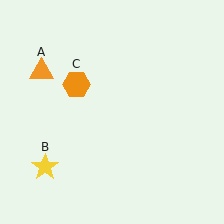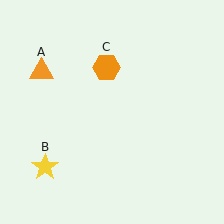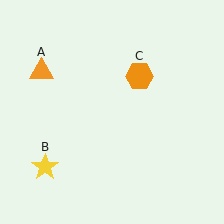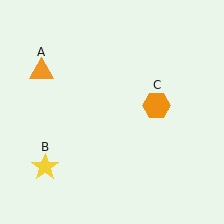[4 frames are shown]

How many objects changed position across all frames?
1 object changed position: orange hexagon (object C).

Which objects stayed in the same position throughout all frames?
Orange triangle (object A) and yellow star (object B) remained stationary.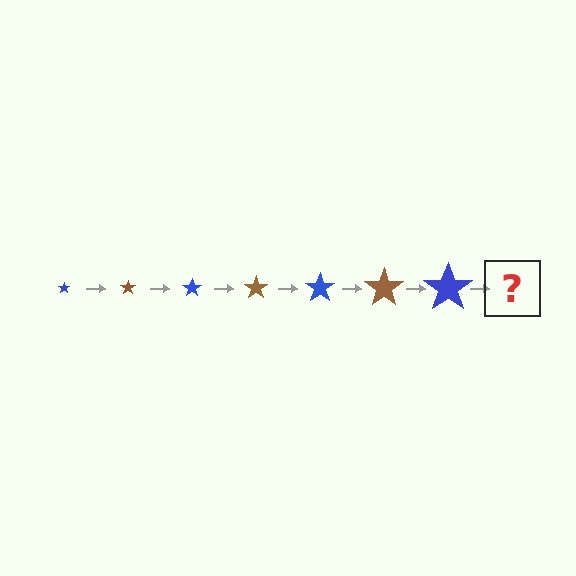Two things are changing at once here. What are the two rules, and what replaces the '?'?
The two rules are that the star grows larger each step and the color cycles through blue and brown. The '?' should be a brown star, larger than the previous one.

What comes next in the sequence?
The next element should be a brown star, larger than the previous one.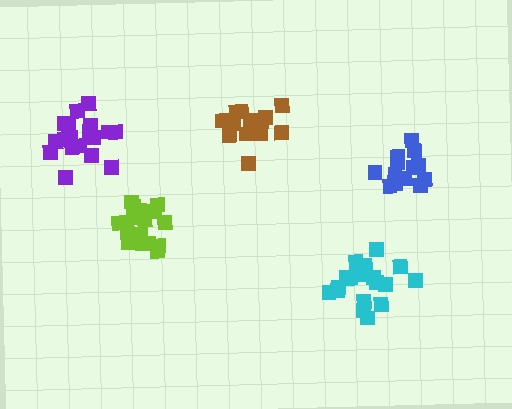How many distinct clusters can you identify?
There are 5 distinct clusters.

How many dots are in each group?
Group 1: 18 dots, Group 2: 14 dots, Group 3: 18 dots, Group 4: 17 dots, Group 5: 18 dots (85 total).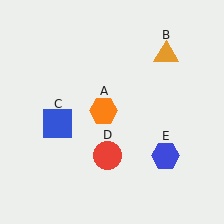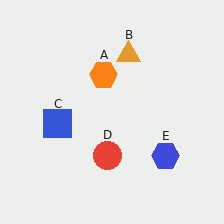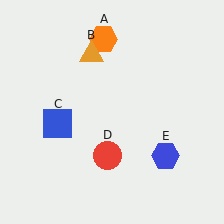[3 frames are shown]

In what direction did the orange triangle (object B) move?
The orange triangle (object B) moved left.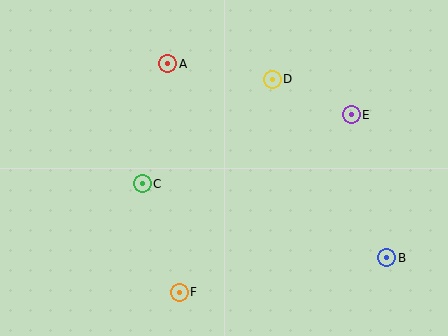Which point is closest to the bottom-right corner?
Point B is closest to the bottom-right corner.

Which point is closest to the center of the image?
Point C at (142, 184) is closest to the center.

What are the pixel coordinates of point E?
Point E is at (351, 115).